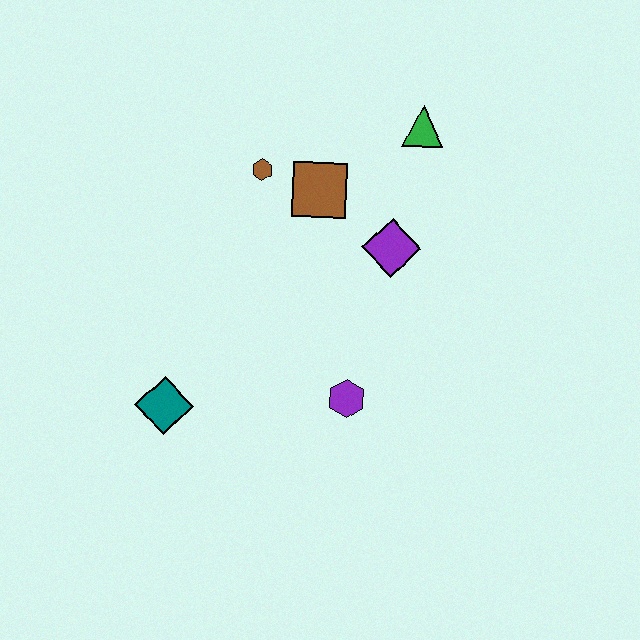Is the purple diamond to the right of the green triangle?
No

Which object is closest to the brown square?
The brown hexagon is closest to the brown square.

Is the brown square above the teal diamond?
Yes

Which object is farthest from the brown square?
The teal diamond is farthest from the brown square.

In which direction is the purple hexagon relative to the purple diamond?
The purple hexagon is below the purple diamond.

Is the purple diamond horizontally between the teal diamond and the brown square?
No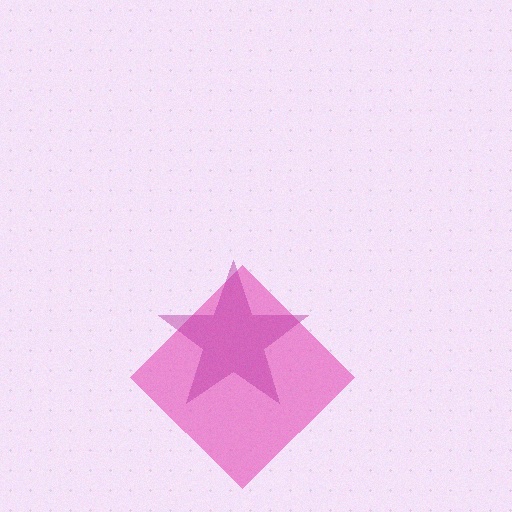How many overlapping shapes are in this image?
There are 2 overlapping shapes in the image.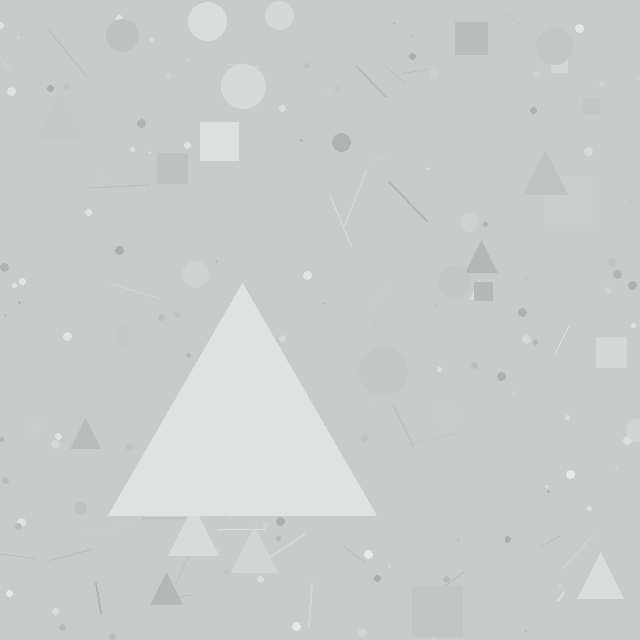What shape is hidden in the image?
A triangle is hidden in the image.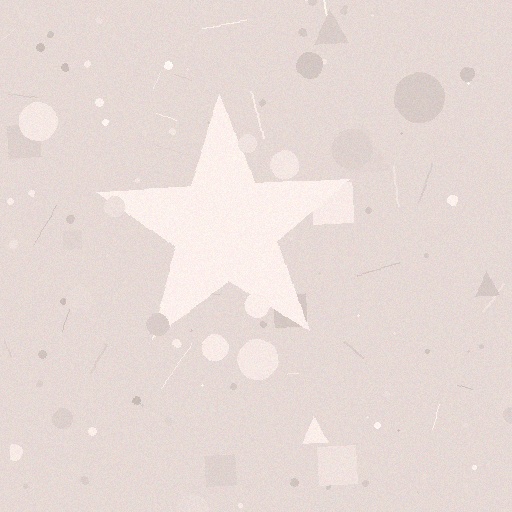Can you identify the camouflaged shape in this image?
The camouflaged shape is a star.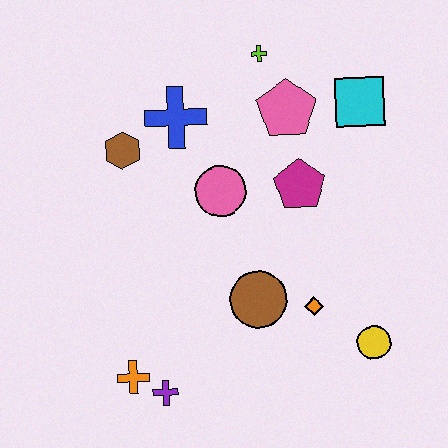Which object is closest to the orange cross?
The purple cross is closest to the orange cross.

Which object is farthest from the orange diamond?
The lime cross is farthest from the orange diamond.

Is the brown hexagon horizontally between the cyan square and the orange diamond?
No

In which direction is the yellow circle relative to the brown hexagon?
The yellow circle is to the right of the brown hexagon.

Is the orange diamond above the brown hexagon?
No